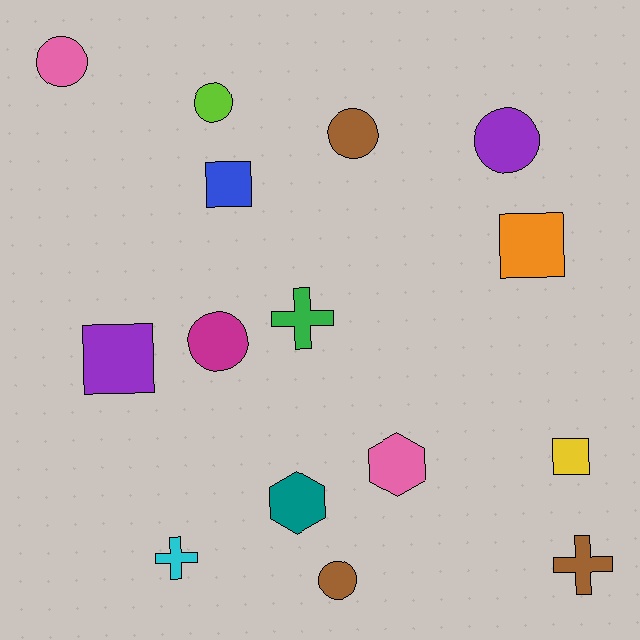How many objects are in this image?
There are 15 objects.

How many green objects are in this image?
There is 1 green object.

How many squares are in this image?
There are 4 squares.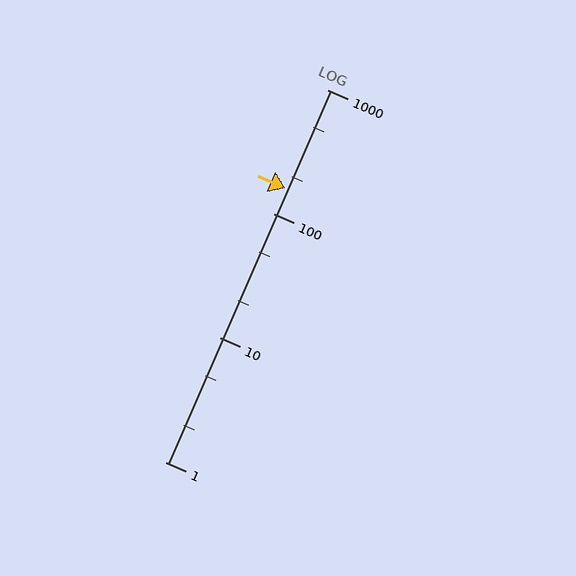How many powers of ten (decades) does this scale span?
The scale spans 3 decades, from 1 to 1000.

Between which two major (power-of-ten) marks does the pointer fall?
The pointer is between 100 and 1000.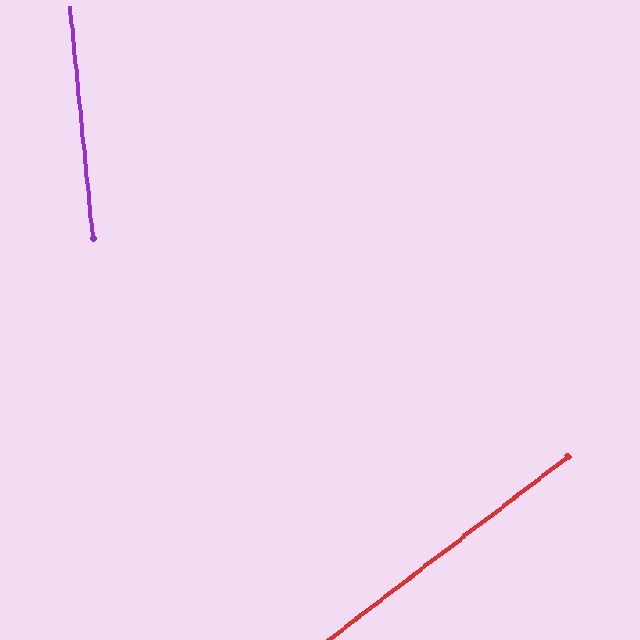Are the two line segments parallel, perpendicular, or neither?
Neither parallel nor perpendicular — they differ by about 58°.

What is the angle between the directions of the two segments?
Approximately 58 degrees.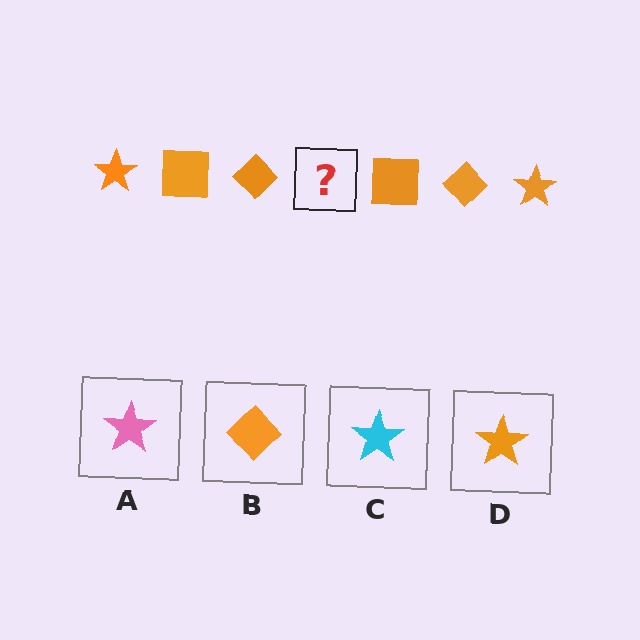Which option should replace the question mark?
Option D.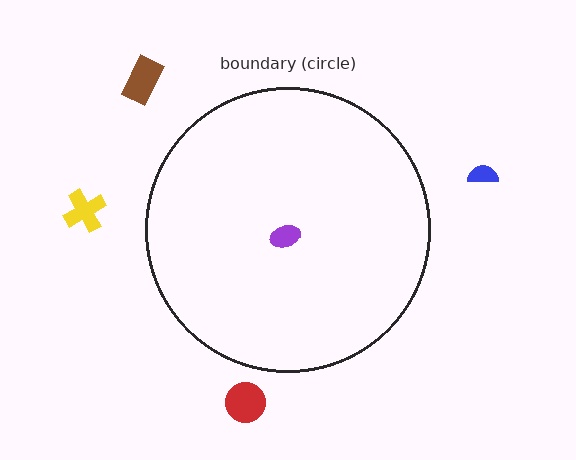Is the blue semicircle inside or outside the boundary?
Outside.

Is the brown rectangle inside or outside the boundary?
Outside.